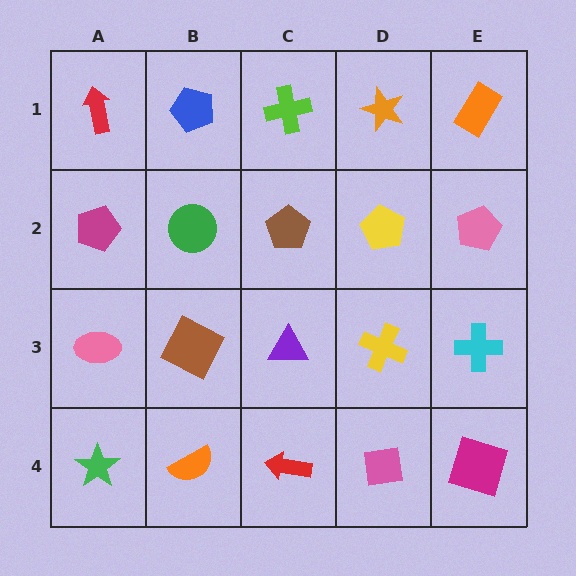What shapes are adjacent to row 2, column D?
An orange star (row 1, column D), a yellow cross (row 3, column D), a brown pentagon (row 2, column C), a pink pentagon (row 2, column E).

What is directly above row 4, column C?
A purple triangle.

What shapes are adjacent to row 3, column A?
A magenta pentagon (row 2, column A), a green star (row 4, column A), a brown square (row 3, column B).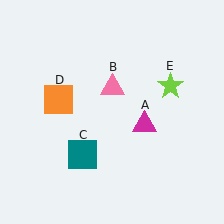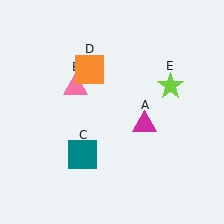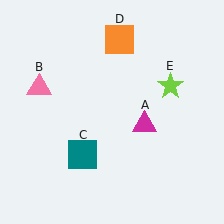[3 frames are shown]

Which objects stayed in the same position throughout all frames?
Magenta triangle (object A) and teal square (object C) and lime star (object E) remained stationary.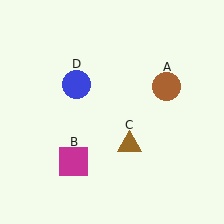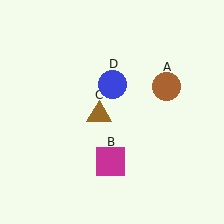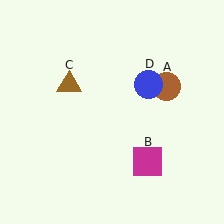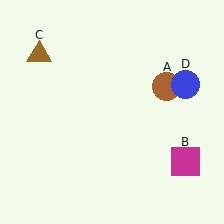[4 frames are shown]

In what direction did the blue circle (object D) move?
The blue circle (object D) moved right.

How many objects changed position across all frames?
3 objects changed position: magenta square (object B), brown triangle (object C), blue circle (object D).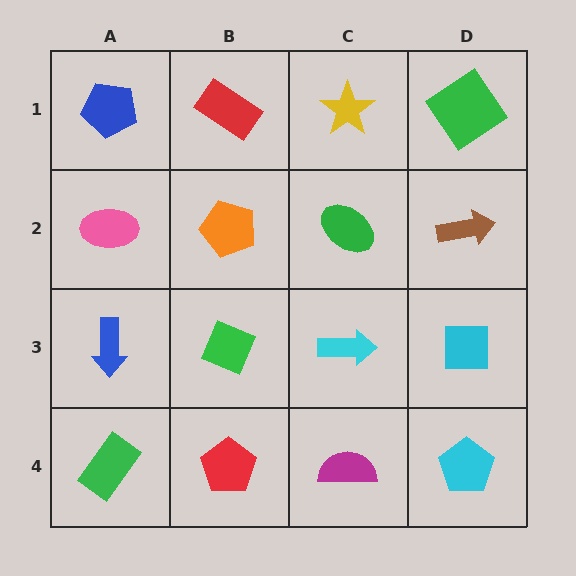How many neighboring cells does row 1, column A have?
2.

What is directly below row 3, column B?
A red pentagon.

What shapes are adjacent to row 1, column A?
A pink ellipse (row 2, column A), a red rectangle (row 1, column B).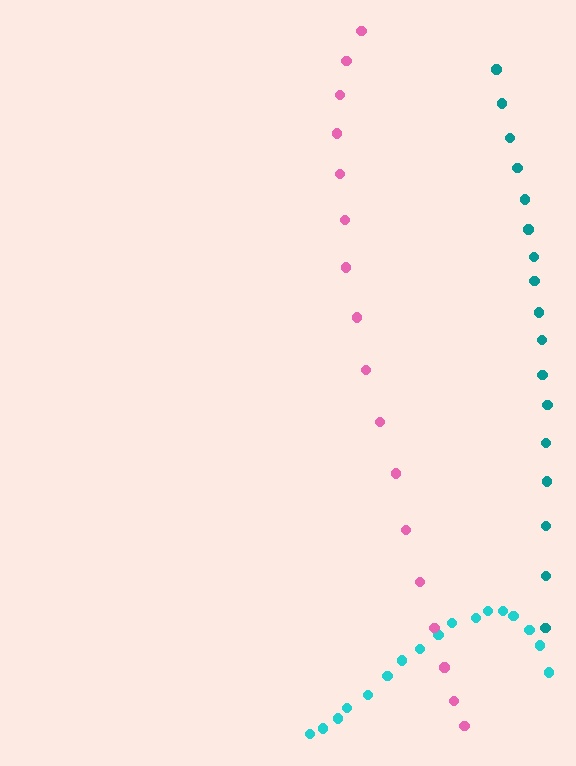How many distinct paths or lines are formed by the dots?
There are 3 distinct paths.